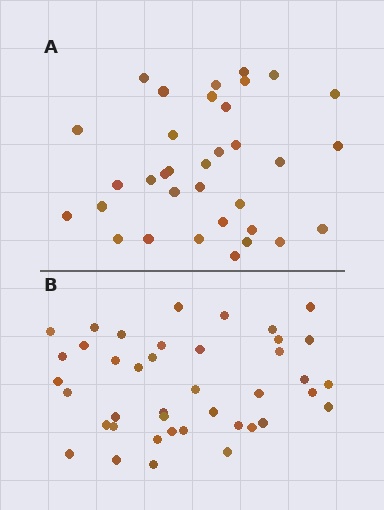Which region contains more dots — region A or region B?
Region B (the bottom region) has more dots.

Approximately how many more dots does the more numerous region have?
Region B has roughly 8 or so more dots than region A.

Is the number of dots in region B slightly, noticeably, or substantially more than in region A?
Region B has only slightly more — the two regions are fairly close. The ratio is roughly 1.2 to 1.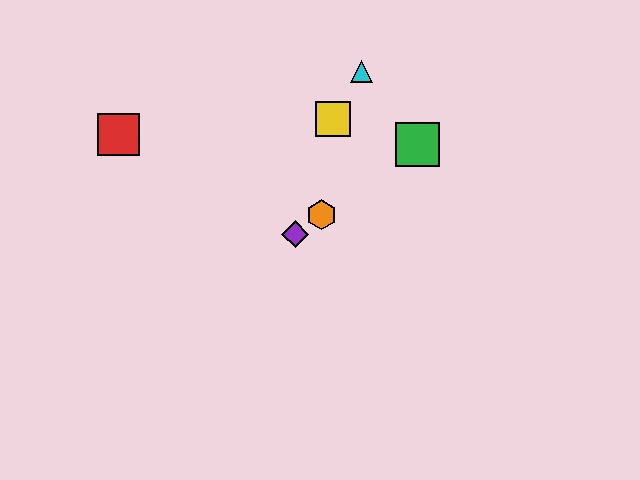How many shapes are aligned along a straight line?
4 shapes (the blue hexagon, the green square, the purple diamond, the orange hexagon) are aligned along a straight line.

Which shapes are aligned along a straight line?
The blue hexagon, the green square, the purple diamond, the orange hexagon are aligned along a straight line.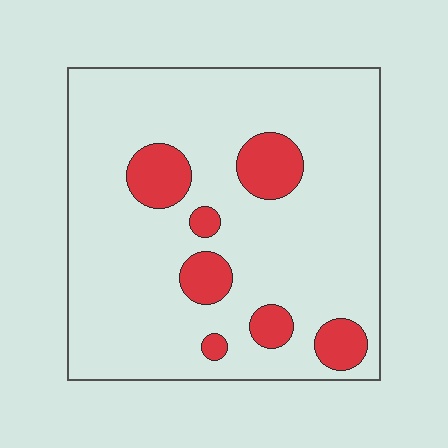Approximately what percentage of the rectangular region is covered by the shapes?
Approximately 15%.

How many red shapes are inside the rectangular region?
7.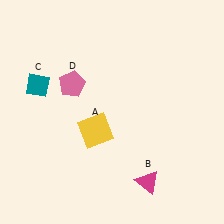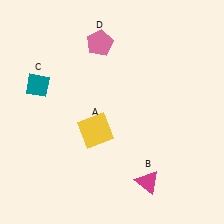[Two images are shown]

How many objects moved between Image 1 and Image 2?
1 object moved between the two images.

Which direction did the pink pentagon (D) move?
The pink pentagon (D) moved up.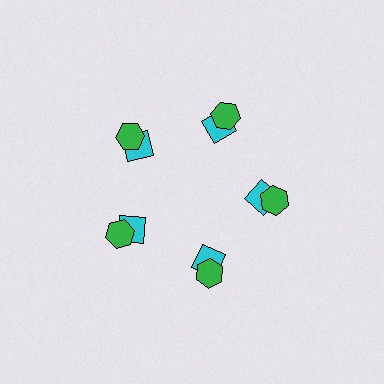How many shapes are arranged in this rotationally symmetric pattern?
There are 10 shapes, arranged in 5 groups of 2.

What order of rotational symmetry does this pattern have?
This pattern has 5-fold rotational symmetry.